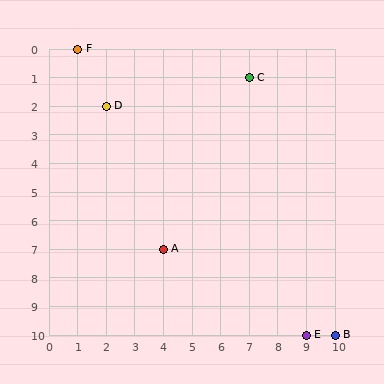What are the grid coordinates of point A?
Point A is at grid coordinates (4, 7).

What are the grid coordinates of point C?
Point C is at grid coordinates (7, 1).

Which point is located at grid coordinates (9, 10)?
Point E is at (9, 10).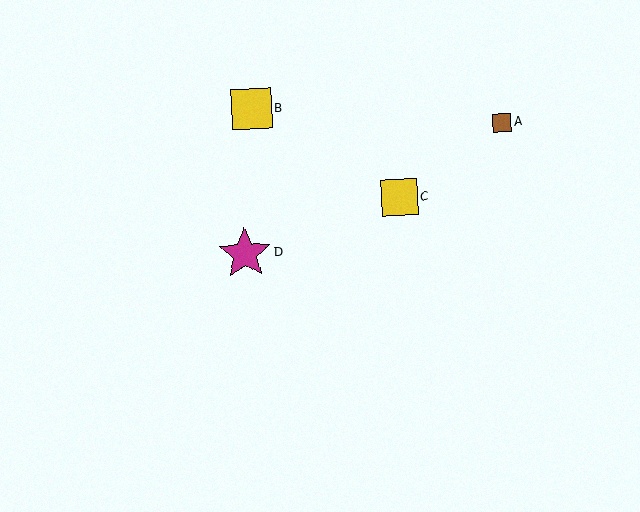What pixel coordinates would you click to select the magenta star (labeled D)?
Click at (245, 254) to select the magenta star D.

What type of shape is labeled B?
Shape B is a yellow square.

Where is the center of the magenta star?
The center of the magenta star is at (245, 254).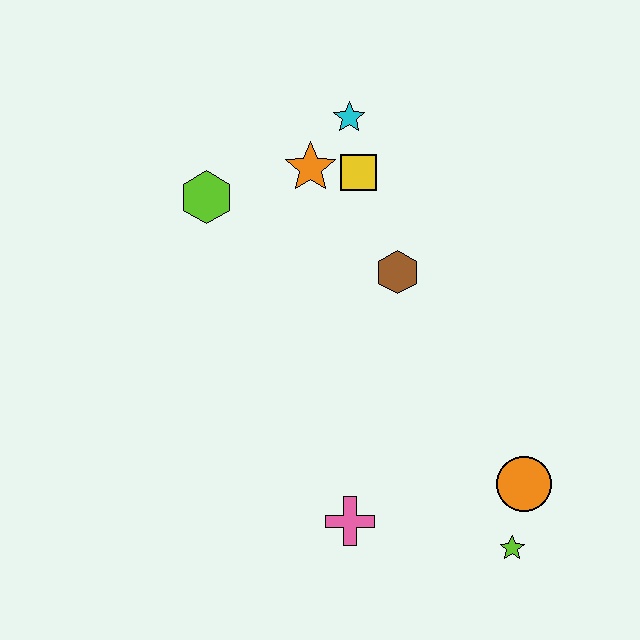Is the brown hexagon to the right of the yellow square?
Yes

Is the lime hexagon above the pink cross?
Yes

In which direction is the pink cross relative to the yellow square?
The pink cross is below the yellow square.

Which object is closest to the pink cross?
The lime star is closest to the pink cross.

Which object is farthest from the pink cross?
The cyan star is farthest from the pink cross.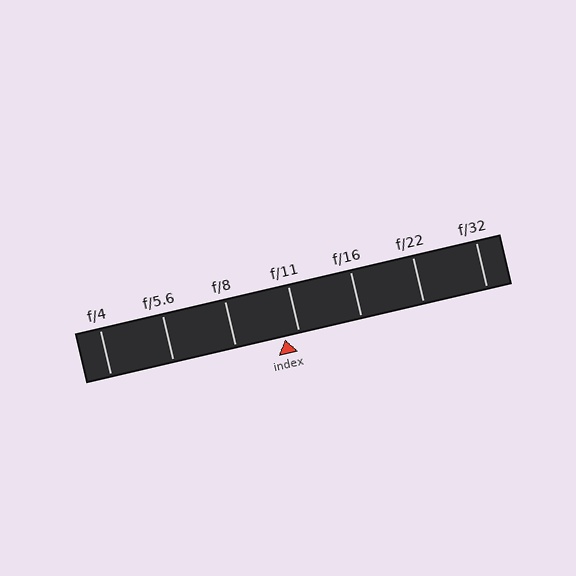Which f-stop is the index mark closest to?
The index mark is closest to f/11.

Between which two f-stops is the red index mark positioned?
The index mark is between f/8 and f/11.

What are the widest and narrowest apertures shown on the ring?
The widest aperture shown is f/4 and the narrowest is f/32.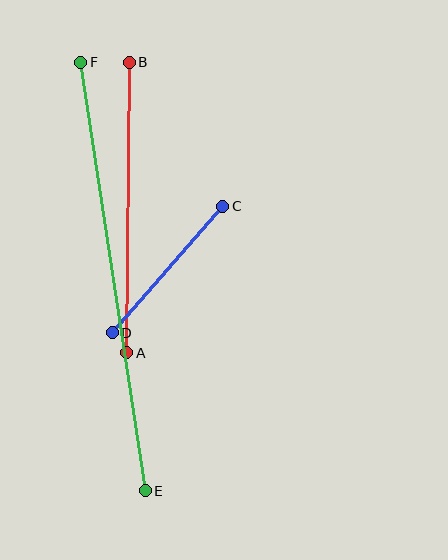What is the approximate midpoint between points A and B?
The midpoint is at approximately (128, 207) pixels.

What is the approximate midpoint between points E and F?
The midpoint is at approximately (113, 277) pixels.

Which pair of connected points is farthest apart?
Points E and F are farthest apart.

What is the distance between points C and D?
The distance is approximately 168 pixels.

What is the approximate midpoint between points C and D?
The midpoint is at approximately (168, 270) pixels.